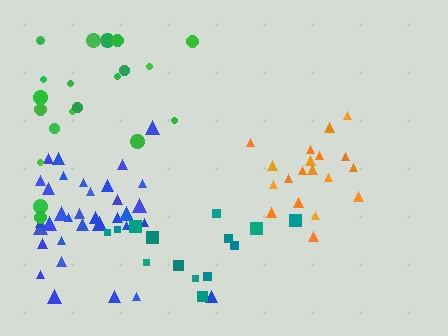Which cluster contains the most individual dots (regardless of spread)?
Blue (35).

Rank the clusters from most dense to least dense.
orange, blue, green, teal.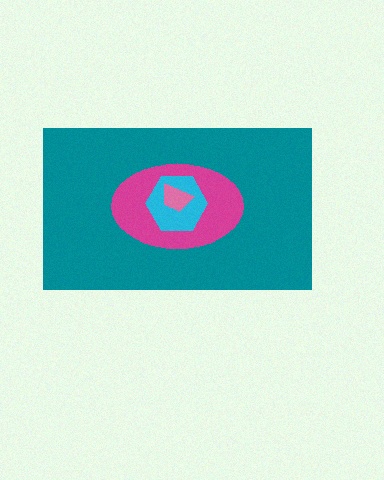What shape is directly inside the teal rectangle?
The magenta ellipse.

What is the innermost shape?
The pink trapezoid.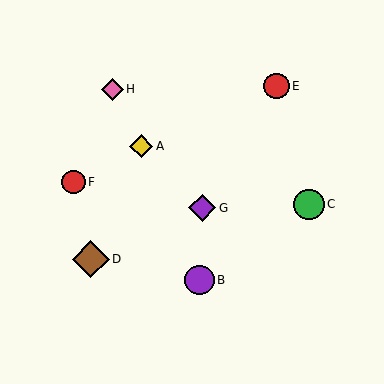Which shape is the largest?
The brown diamond (labeled D) is the largest.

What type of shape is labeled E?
Shape E is a red circle.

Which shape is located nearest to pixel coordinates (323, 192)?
The green circle (labeled C) at (309, 204) is nearest to that location.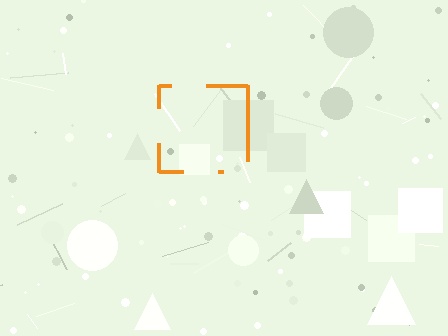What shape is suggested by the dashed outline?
The dashed outline suggests a square.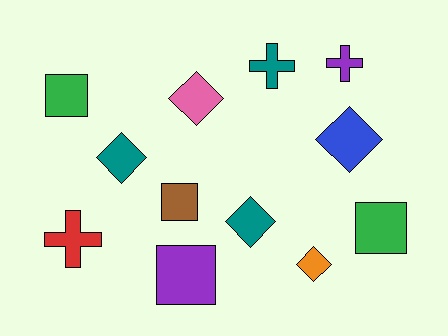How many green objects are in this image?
There are 2 green objects.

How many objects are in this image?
There are 12 objects.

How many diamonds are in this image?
There are 5 diamonds.